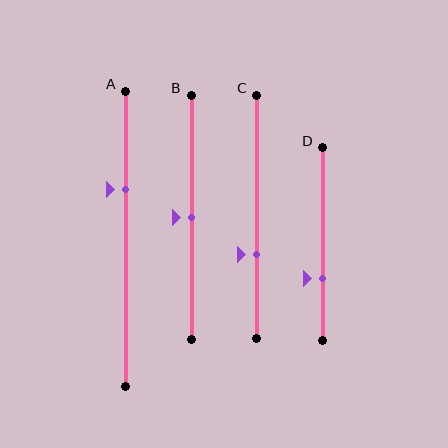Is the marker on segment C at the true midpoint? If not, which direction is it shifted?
No, the marker on segment C is shifted downward by about 16% of the segment length.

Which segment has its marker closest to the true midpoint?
Segment B has its marker closest to the true midpoint.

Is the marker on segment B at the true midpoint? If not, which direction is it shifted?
Yes, the marker on segment B is at the true midpoint.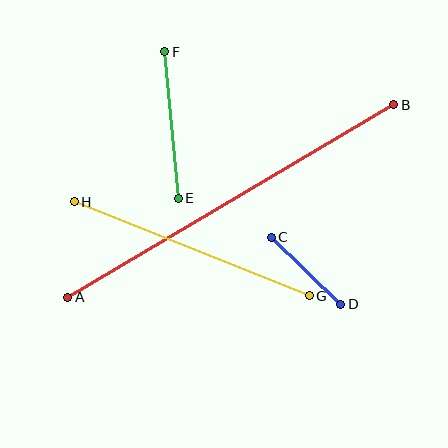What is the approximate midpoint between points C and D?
The midpoint is at approximately (306, 271) pixels.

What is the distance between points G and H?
The distance is approximately 253 pixels.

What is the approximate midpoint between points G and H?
The midpoint is at approximately (192, 249) pixels.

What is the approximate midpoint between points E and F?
The midpoint is at approximately (172, 125) pixels.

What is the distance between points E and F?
The distance is approximately 147 pixels.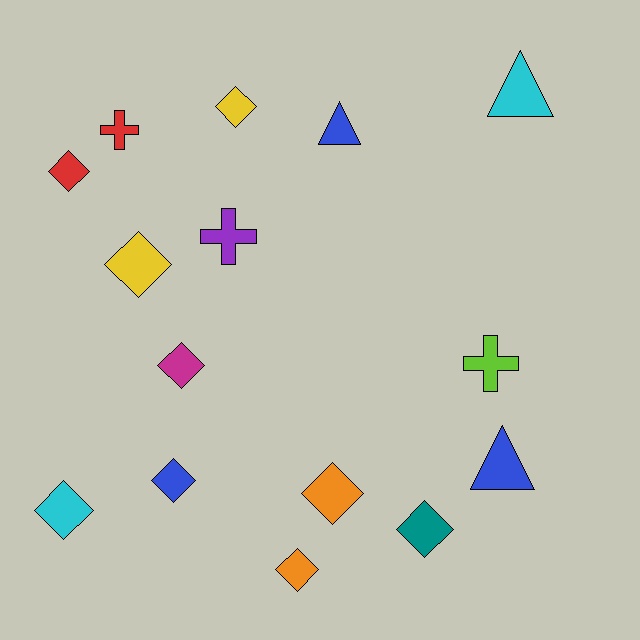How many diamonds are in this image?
There are 9 diamonds.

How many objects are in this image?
There are 15 objects.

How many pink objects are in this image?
There are no pink objects.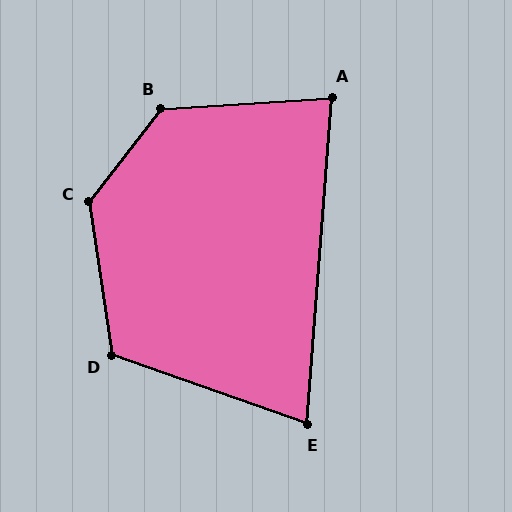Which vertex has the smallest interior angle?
E, at approximately 75 degrees.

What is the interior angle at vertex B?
Approximately 131 degrees (obtuse).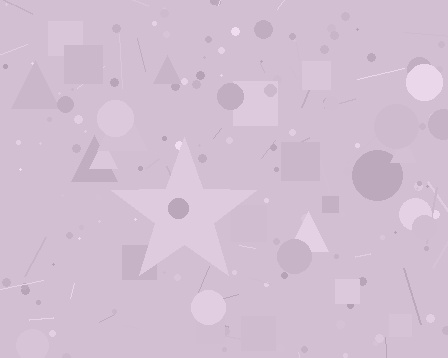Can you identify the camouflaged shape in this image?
The camouflaged shape is a star.